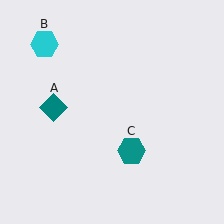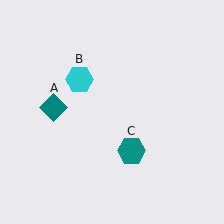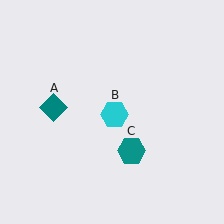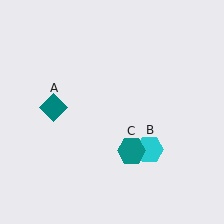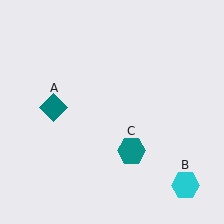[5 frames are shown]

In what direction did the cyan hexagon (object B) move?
The cyan hexagon (object B) moved down and to the right.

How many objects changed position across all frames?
1 object changed position: cyan hexagon (object B).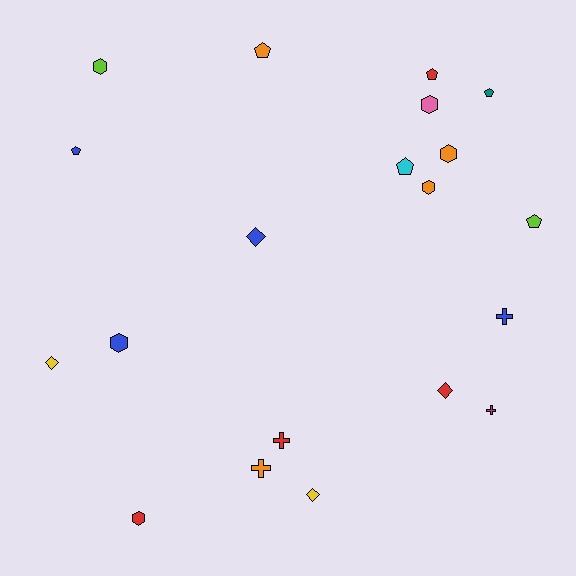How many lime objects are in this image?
There are 2 lime objects.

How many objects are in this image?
There are 20 objects.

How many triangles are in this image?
There are no triangles.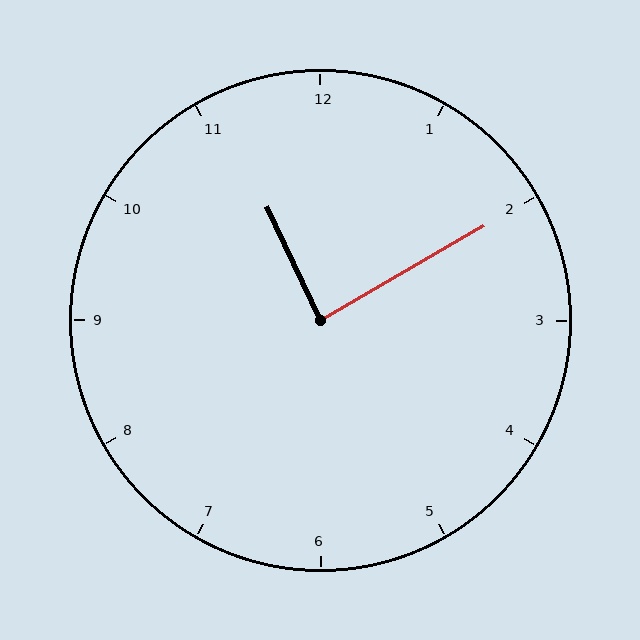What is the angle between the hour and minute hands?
Approximately 85 degrees.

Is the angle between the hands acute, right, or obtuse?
It is right.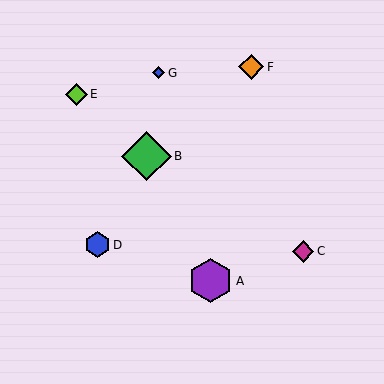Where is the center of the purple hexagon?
The center of the purple hexagon is at (210, 281).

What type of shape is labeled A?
Shape A is a purple hexagon.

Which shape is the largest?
The green diamond (labeled B) is the largest.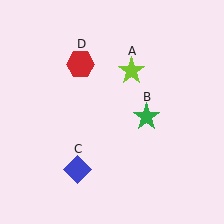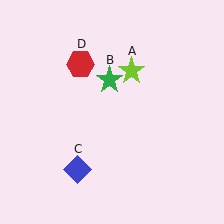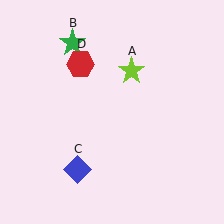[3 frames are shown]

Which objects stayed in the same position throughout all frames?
Lime star (object A) and blue diamond (object C) and red hexagon (object D) remained stationary.